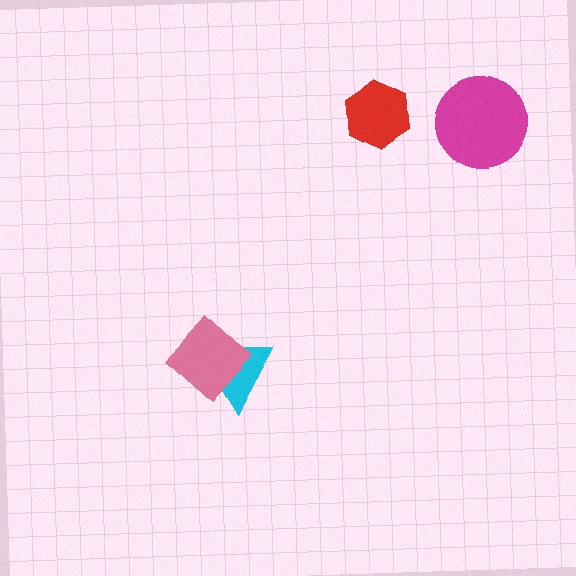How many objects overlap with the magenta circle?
0 objects overlap with the magenta circle.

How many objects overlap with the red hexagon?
0 objects overlap with the red hexagon.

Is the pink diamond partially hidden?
No, no other shape covers it.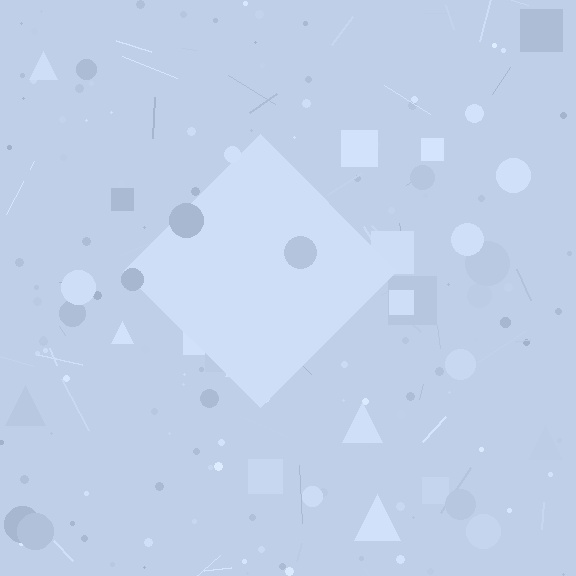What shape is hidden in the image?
A diamond is hidden in the image.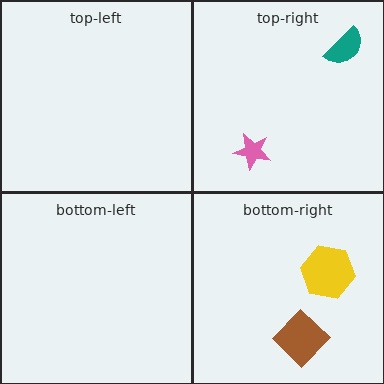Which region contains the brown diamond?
The bottom-right region.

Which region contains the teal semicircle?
The top-right region.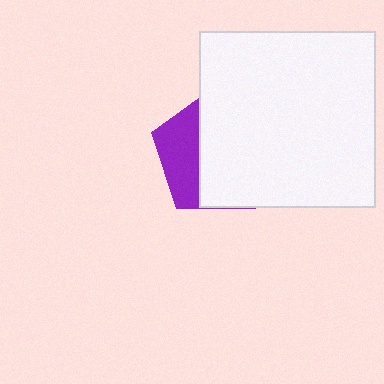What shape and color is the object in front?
The object in front is a white square.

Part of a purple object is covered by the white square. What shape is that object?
It is a pentagon.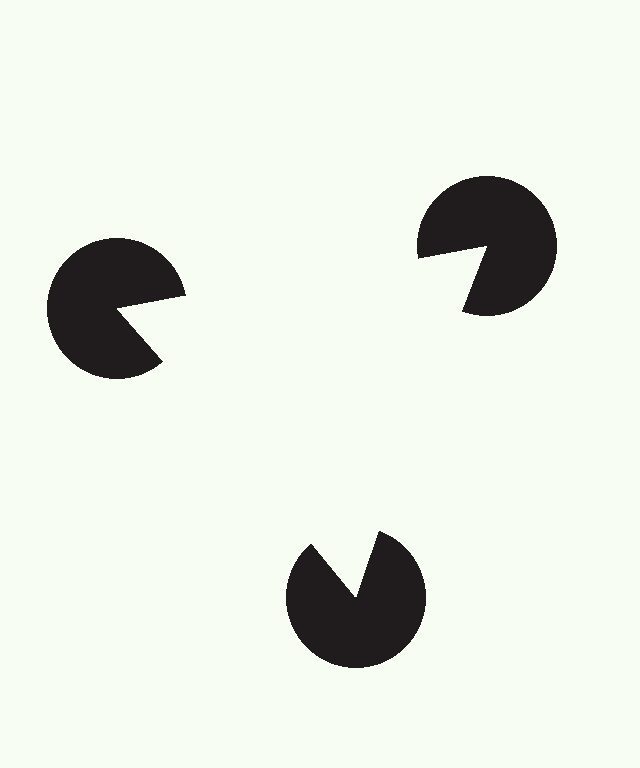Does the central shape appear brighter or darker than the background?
It typically appears slightly brighter than the background, even though no actual brightness change is drawn.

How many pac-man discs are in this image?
There are 3 — one at each vertex of the illusory triangle.